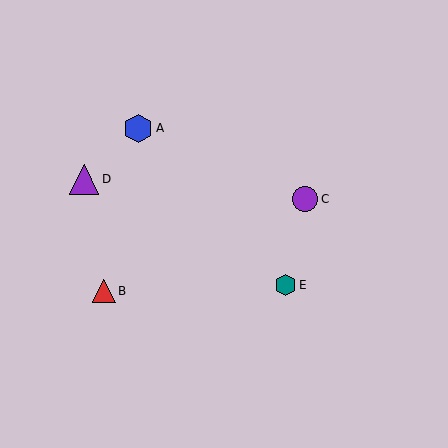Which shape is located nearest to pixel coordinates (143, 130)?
The blue hexagon (labeled A) at (138, 128) is nearest to that location.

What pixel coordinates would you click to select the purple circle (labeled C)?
Click at (305, 199) to select the purple circle C.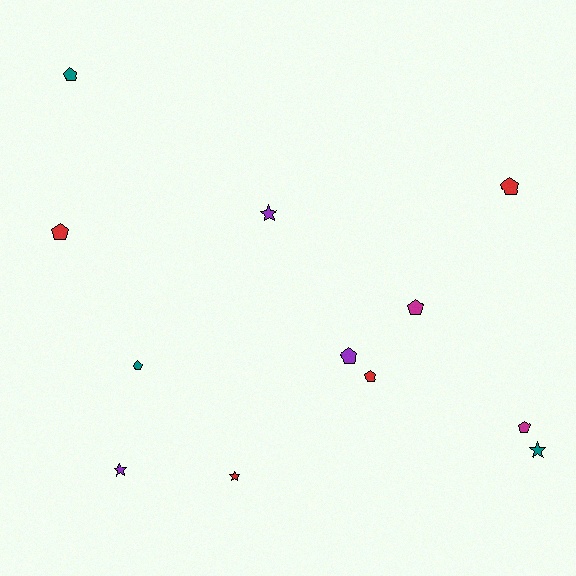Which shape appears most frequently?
Pentagon, with 8 objects.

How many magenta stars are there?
There are no magenta stars.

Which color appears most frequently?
Red, with 4 objects.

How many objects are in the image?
There are 12 objects.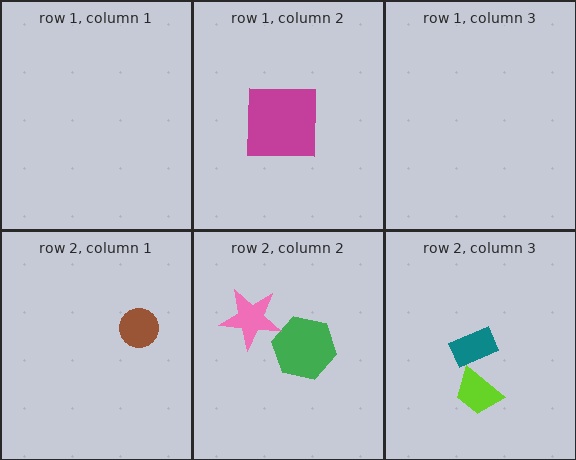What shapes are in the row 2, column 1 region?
The brown circle.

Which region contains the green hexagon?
The row 2, column 2 region.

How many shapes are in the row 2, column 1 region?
1.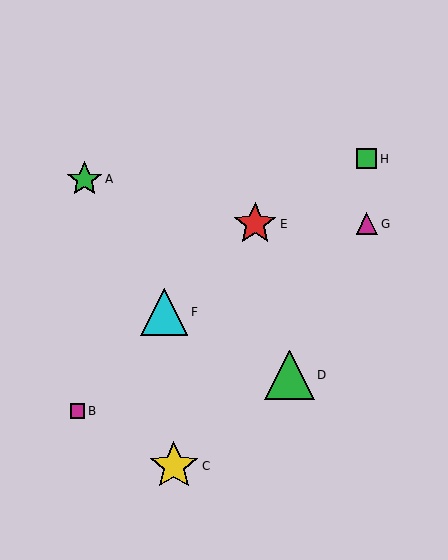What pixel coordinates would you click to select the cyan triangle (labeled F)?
Click at (164, 312) to select the cyan triangle F.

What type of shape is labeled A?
Shape A is a green star.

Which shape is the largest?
The yellow star (labeled C) is the largest.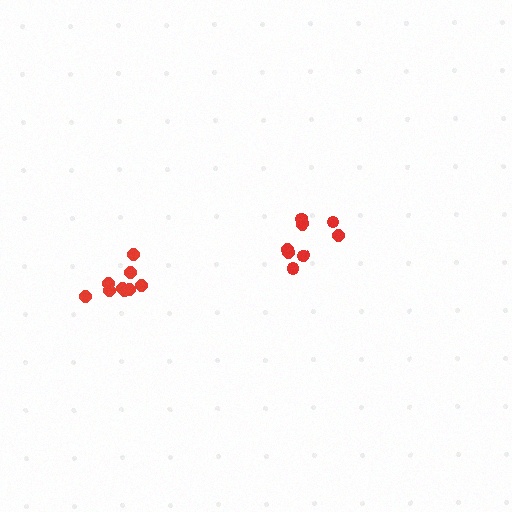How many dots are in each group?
Group 1: 9 dots, Group 2: 8 dots (17 total).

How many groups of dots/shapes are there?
There are 2 groups.